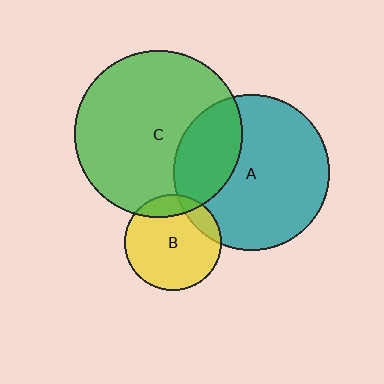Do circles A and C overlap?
Yes.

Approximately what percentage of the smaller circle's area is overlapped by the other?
Approximately 30%.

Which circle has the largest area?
Circle C (green).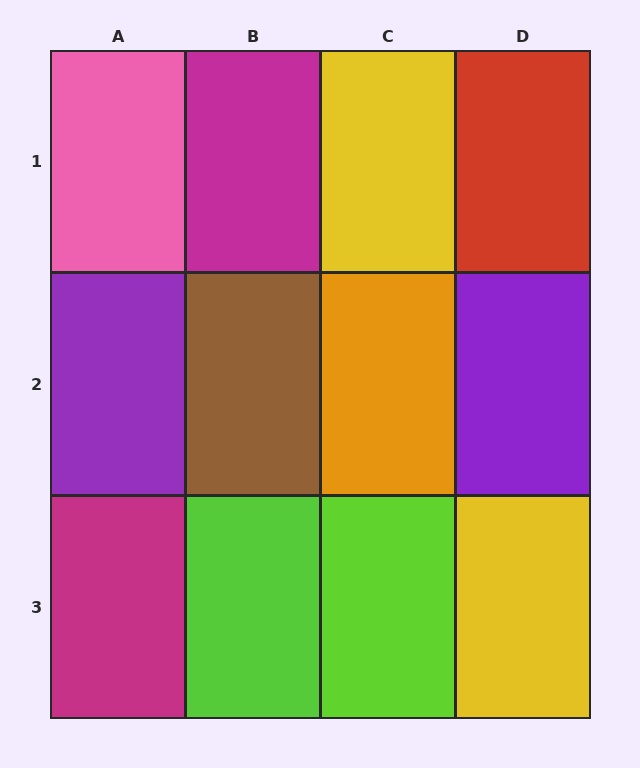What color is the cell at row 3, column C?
Lime.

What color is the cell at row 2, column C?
Orange.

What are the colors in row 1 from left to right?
Pink, magenta, yellow, red.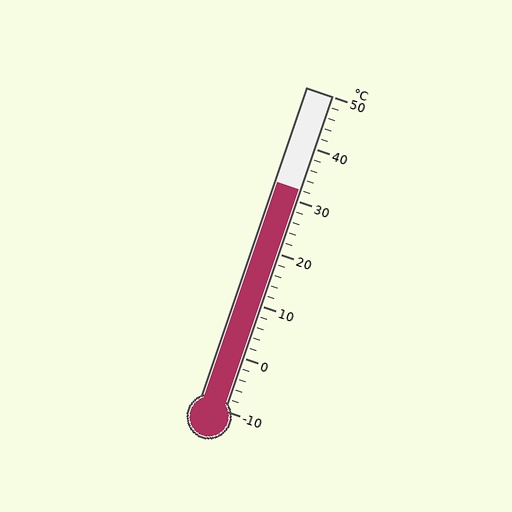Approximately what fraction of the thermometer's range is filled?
The thermometer is filled to approximately 70% of its range.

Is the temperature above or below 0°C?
The temperature is above 0°C.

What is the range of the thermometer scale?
The thermometer scale ranges from -10°C to 50°C.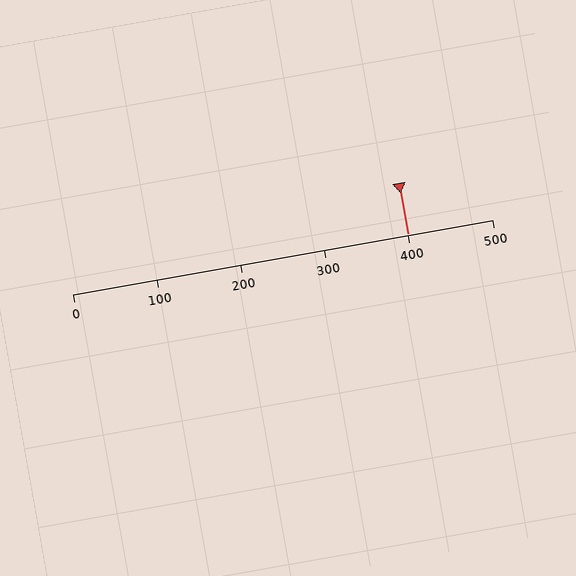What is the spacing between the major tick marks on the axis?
The major ticks are spaced 100 apart.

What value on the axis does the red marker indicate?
The marker indicates approximately 400.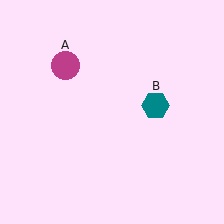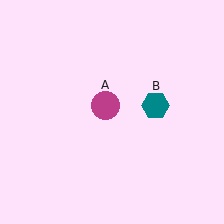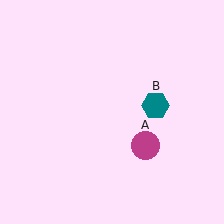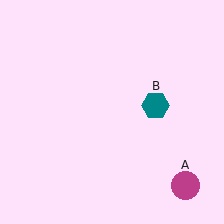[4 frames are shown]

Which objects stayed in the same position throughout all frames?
Teal hexagon (object B) remained stationary.